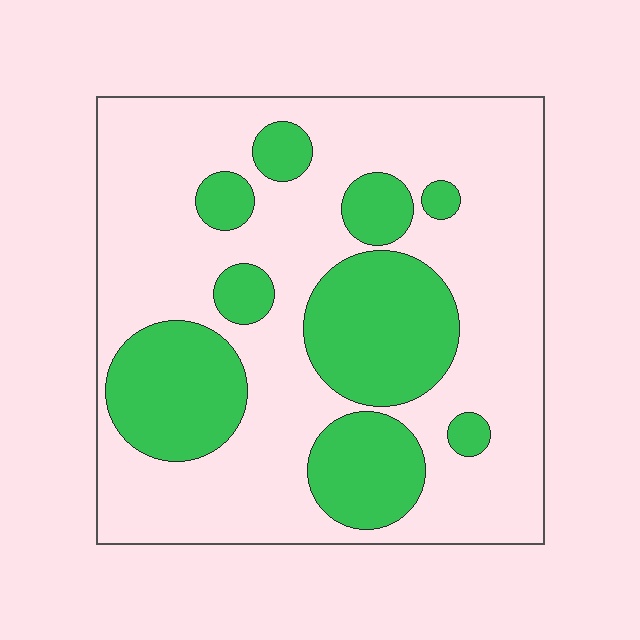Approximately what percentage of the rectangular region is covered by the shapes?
Approximately 30%.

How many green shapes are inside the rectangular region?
9.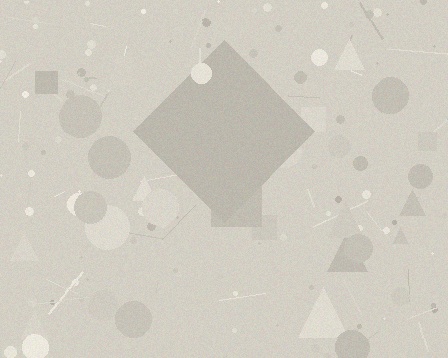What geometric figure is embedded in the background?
A diamond is embedded in the background.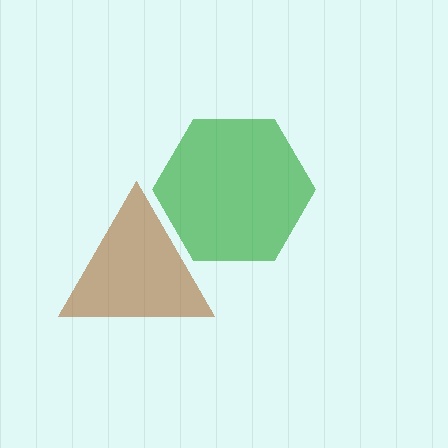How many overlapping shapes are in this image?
There are 2 overlapping shapes in the image.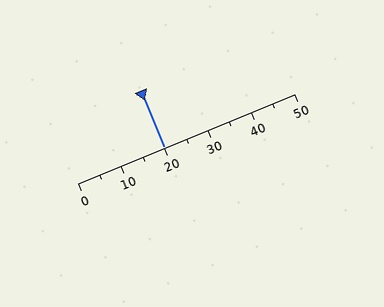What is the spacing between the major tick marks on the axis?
The major ticks are spaced 10 apart.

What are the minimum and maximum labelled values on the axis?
The axis runs from 0 to 50.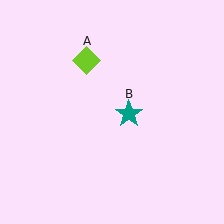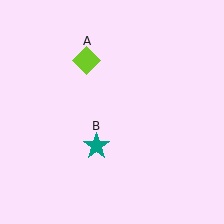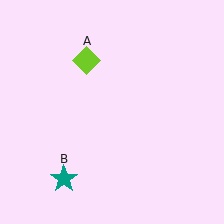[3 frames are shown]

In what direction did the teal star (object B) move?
The teal star (object B) moved down and to the left.